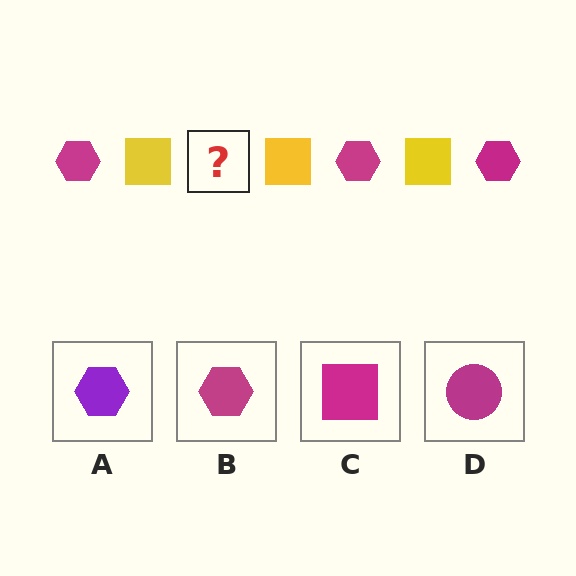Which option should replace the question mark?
Option B.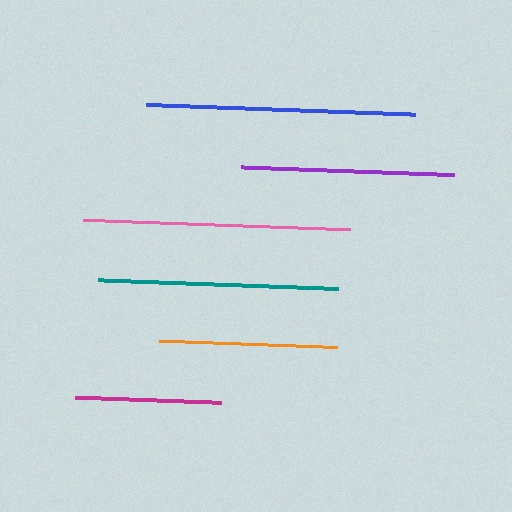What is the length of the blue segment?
The blue segment is approximately 269 pixels long.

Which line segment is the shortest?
The magenta line is the shortest at approximately 146 pixels.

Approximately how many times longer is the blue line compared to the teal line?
The blue line is approximately 1.1 times the length of the teal line.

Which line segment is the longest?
The blue line is the longest at approximately 269 pixels.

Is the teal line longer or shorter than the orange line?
The teal line is longer than the orange line.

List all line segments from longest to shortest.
From longest to shortest: blue, pink, teal, purple, orange, magenta.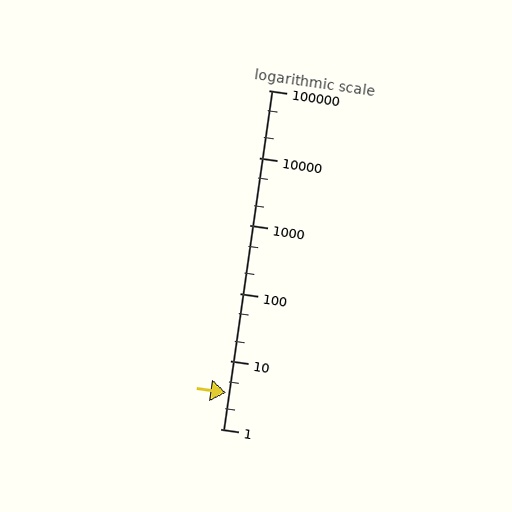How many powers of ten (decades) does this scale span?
The scale spans 5 decades, from 1 to 100000.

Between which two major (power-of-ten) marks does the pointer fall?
The pointer is between 1 and 10.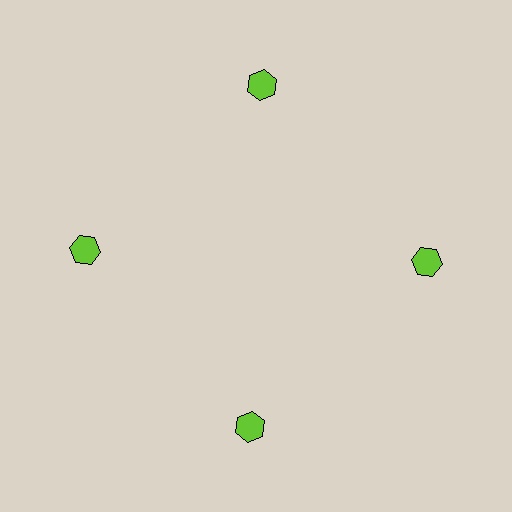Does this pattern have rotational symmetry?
Yes, this pattern has 4-fold rotational symmetry. It looks the same after rotating 90 degrees around the center.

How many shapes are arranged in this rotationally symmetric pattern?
There are 4 shapes, arranged in 4 groups of 1.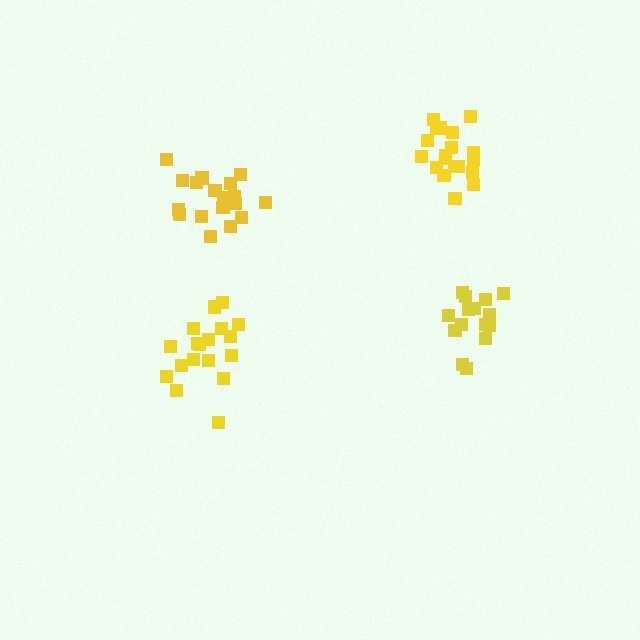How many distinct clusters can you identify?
There are 4 distinct clusters.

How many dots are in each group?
Group 1: 19 dots, Group 2: 19 dots, Group 3: 16 dots, Group 4: 18 dots (72 total).